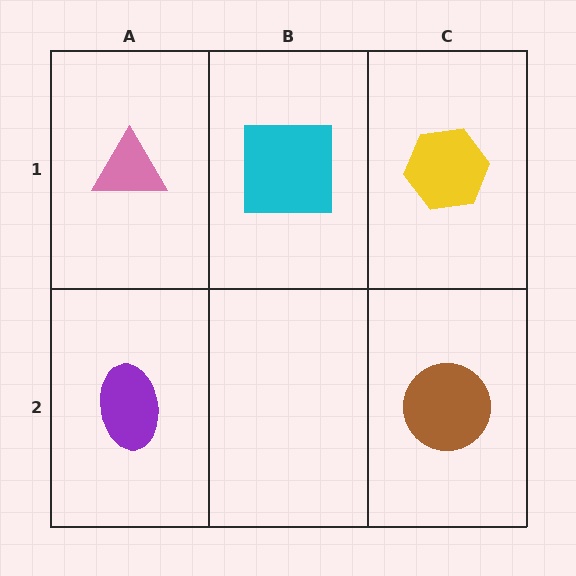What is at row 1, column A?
A pink triangle.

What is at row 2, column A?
A purple ellipse.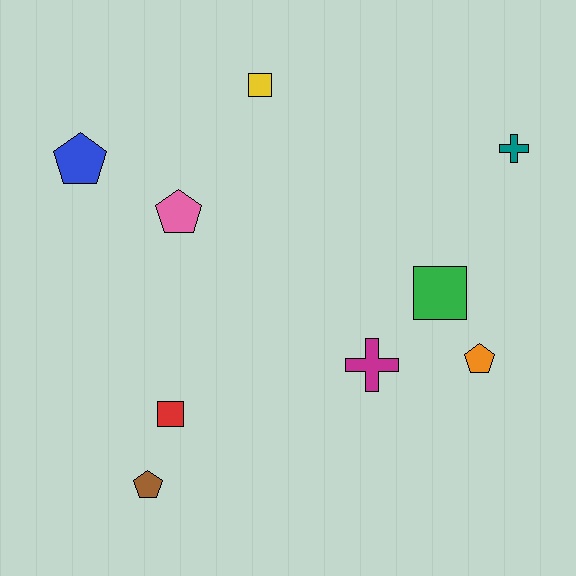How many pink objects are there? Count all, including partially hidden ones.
There is 1 pink object.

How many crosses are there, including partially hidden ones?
There are 2 crosses.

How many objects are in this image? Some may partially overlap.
There are 9 objects.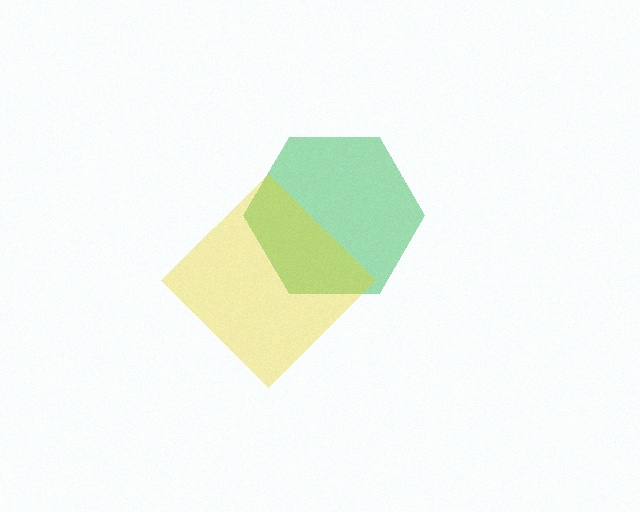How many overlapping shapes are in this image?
There are 2 overlapping shapes in the image.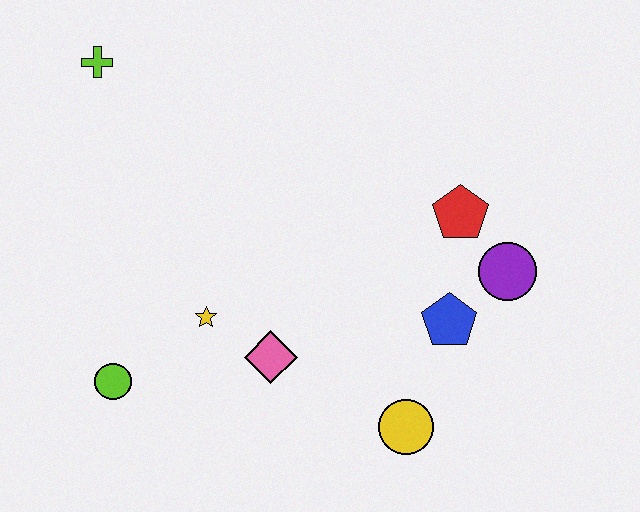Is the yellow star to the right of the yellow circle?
No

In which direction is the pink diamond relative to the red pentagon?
The pink diamond is to the left of the red pentagon.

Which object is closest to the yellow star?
The pink diamond is closest to the yellow star.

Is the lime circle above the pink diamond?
No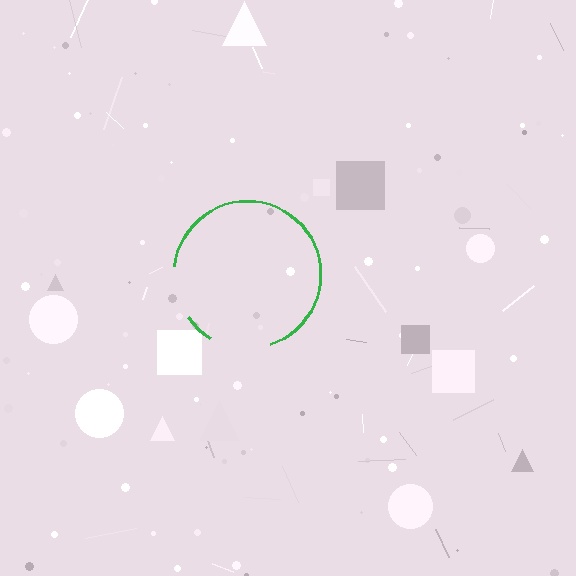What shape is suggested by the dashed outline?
The dashed outline suggests a circle.